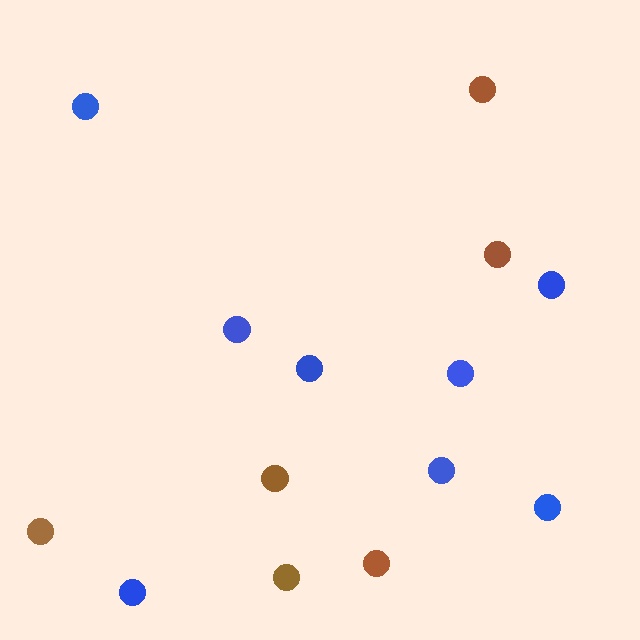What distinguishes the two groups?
There are 2 groups: one group of blue circles (8) and one group of brown circles (6).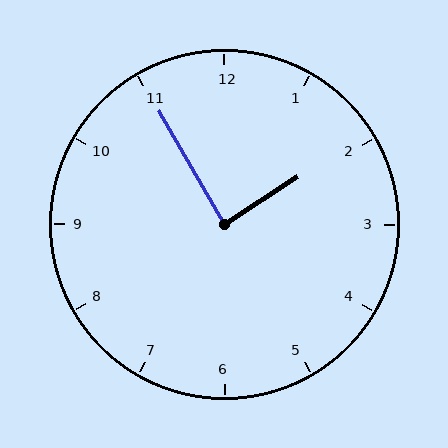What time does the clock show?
1:55.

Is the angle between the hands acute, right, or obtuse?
It is right.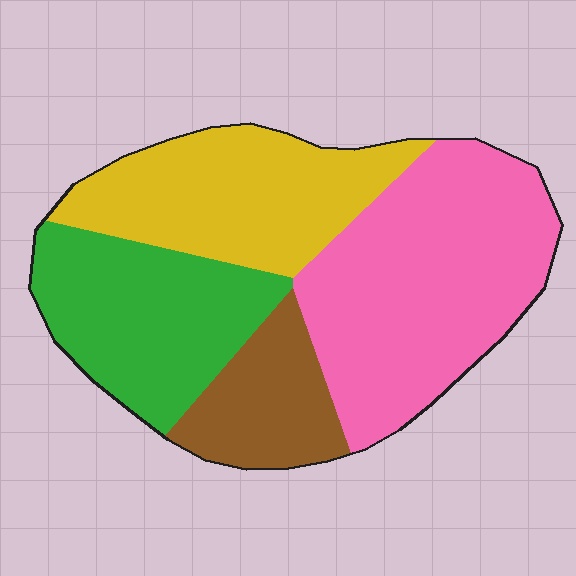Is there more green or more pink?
Pink.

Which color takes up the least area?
Brown, at roughly 15%.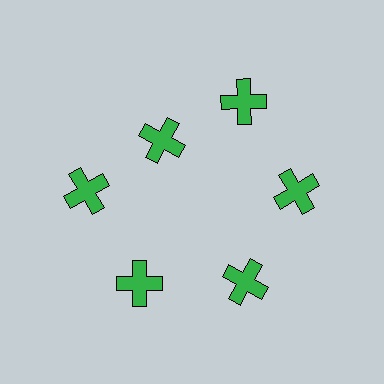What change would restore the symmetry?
The symmetry would be restored by moving it outward, back onto the ring so that all 6 crosses sit at equal angles and equal distance from the center.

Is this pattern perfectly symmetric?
No. The 6 green crosses are arranged in a ring, but one element near the 11 o'clock position is pulled inward toward the center, breaking the 6-fold rotational symmetry.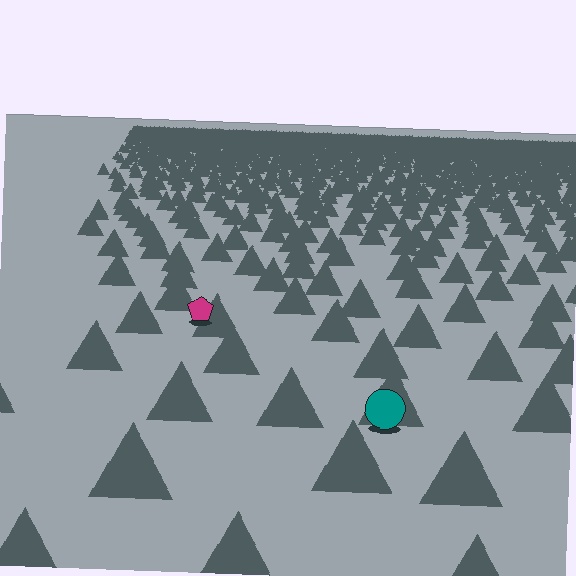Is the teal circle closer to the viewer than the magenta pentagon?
Yes. The teal circle is closer — you can tell from the texture gradient: the ground texture is coarser near it.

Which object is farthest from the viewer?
The magenta pentagon is farthest from the viewer. It appears smaller and the ground texture around it is denser.